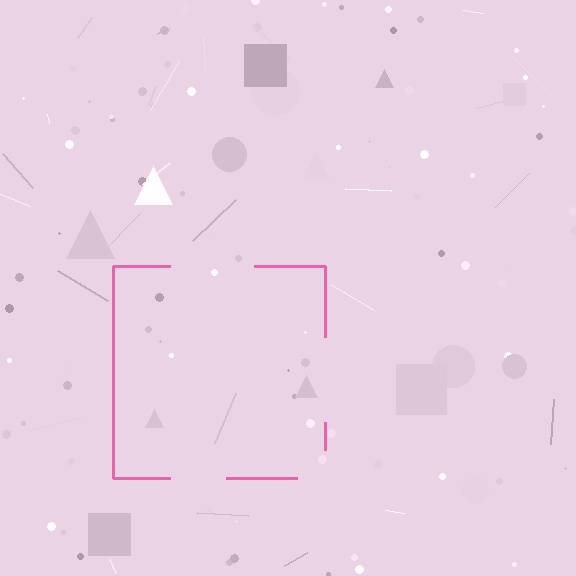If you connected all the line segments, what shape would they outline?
They would outline a square.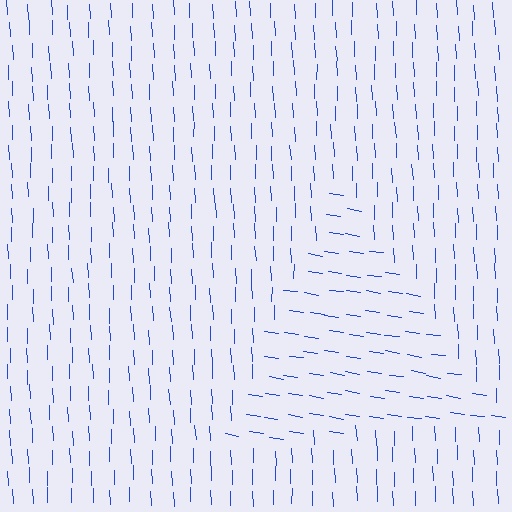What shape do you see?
I see a triangle.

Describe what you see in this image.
The image is filled with small blue line segments. A triangle region in the image has lines oriented differently from the surrounding lines, creating a visible texture boundary.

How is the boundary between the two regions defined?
The boundary is defined purely by a change in line orientation (approximately 79 degrees difference). All lines are the same color and thickness.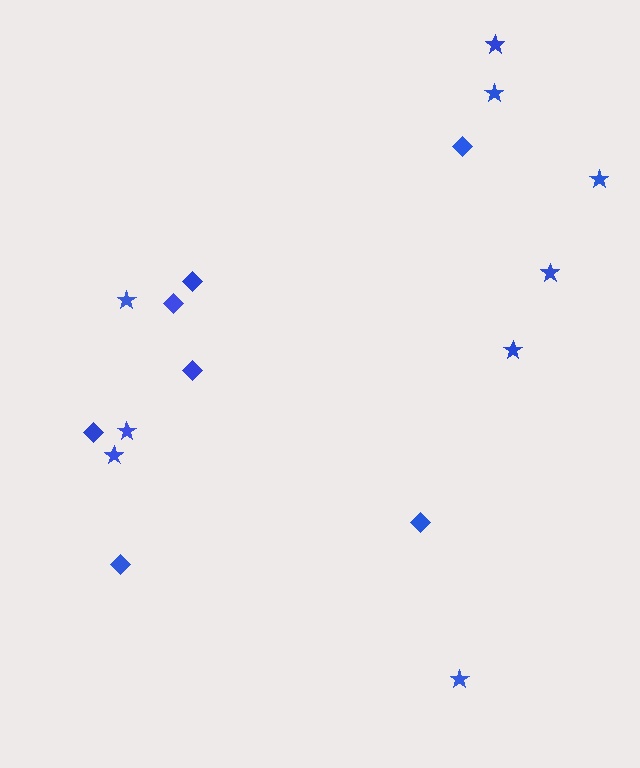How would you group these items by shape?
There are 2 groups: one group of stars (9) and one group of diamonds (7).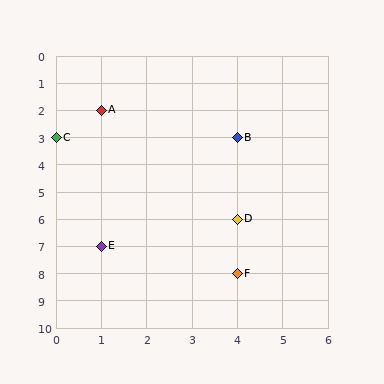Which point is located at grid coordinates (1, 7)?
Point E is at (1, 7).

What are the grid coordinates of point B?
Point B is at grid coordinates (4, 3).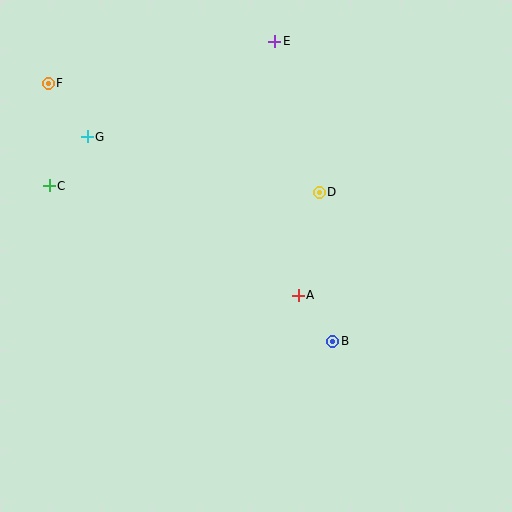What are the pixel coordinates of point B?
Point B is at (333, 341).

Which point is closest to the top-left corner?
Point F is closest to the top-left corner.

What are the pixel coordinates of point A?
Point A is at (298, 295).